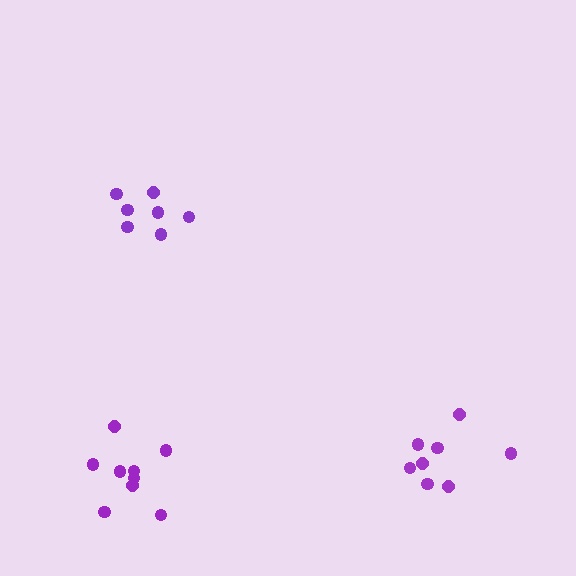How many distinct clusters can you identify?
There are 3 distinct clusters.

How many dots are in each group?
Group 1: 8 dots, Group 2: 7 dots, Group 3: 9 dots (24 total).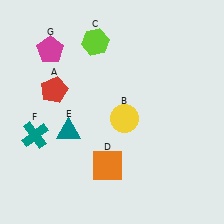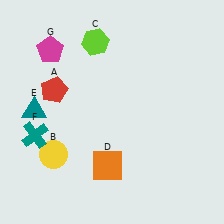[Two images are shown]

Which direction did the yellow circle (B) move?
The yellow circle (B) moved left.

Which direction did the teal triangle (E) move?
The teal triangle (E) moved left.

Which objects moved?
The objects that moved are: the yellow circle (B), the teal triangle (E).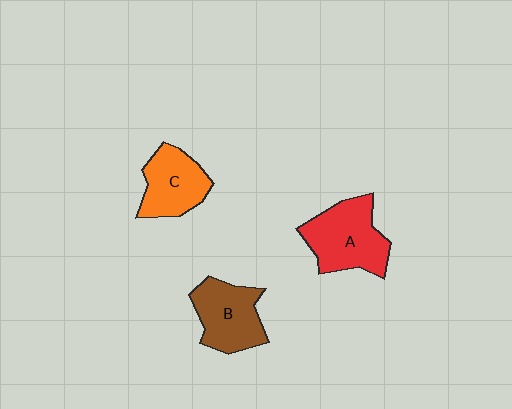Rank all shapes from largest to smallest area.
From largest to smallest: A (red), B (brown), C (orange).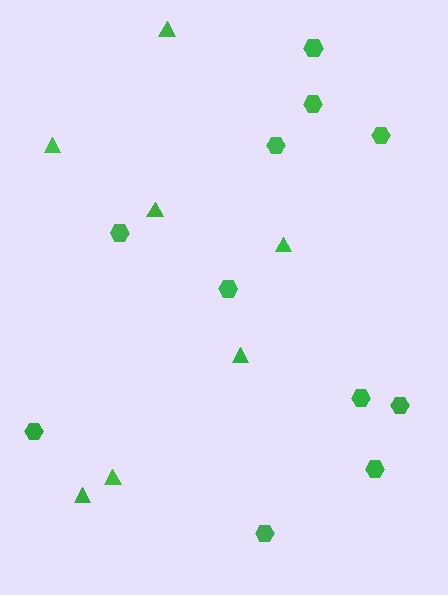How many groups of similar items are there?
There are 2 groups: one group of hexagons (11) and one group of triangles (7).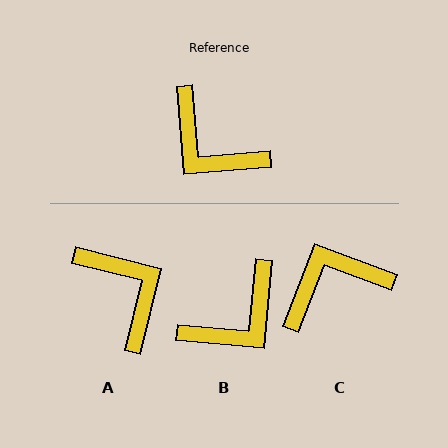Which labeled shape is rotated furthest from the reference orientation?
A, about 161 degrees away.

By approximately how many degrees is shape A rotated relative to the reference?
Approximately 161 degrees counter-clockwise.